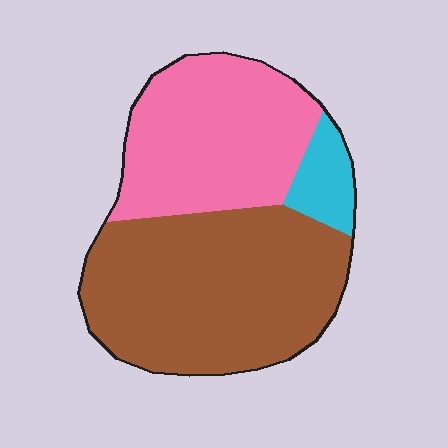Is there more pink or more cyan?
Pink.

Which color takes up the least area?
Cyan, at roughly 10%.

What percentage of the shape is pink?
Pink covers about 40% of the shape.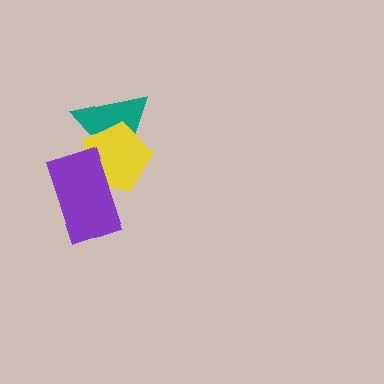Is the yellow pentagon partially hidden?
Yes, it is partially covered by another shape.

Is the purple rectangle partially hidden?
No, no other shape covers it.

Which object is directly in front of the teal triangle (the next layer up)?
The yellow pentagon is directly in front of the teal triangle.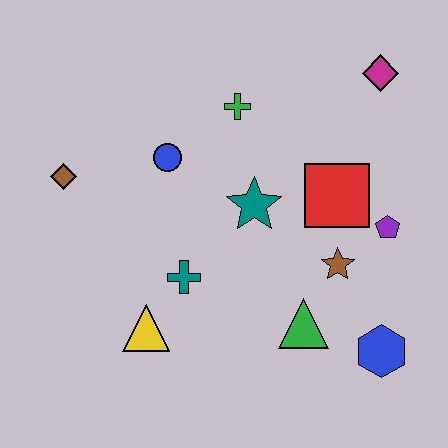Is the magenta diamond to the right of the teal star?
Yes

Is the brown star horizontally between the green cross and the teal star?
No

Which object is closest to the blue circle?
The green cross is closest to the blue circle.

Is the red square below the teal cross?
No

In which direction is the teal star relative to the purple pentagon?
The teal star is to the left of the purple pentagon.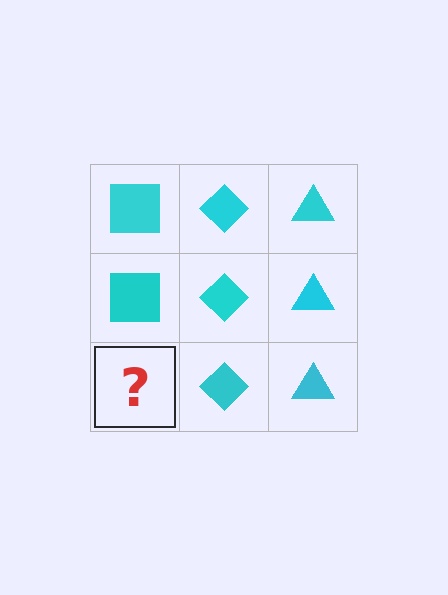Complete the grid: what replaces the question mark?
The question mark should be replaced with a cyan square.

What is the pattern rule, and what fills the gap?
The rule is that each column has a consistent shape. The gap should be filled with a cyan square.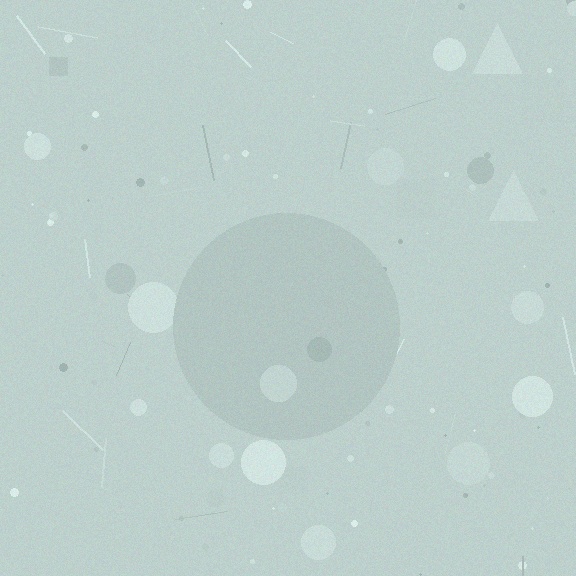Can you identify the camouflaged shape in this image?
The camouflaged shape is a circle.